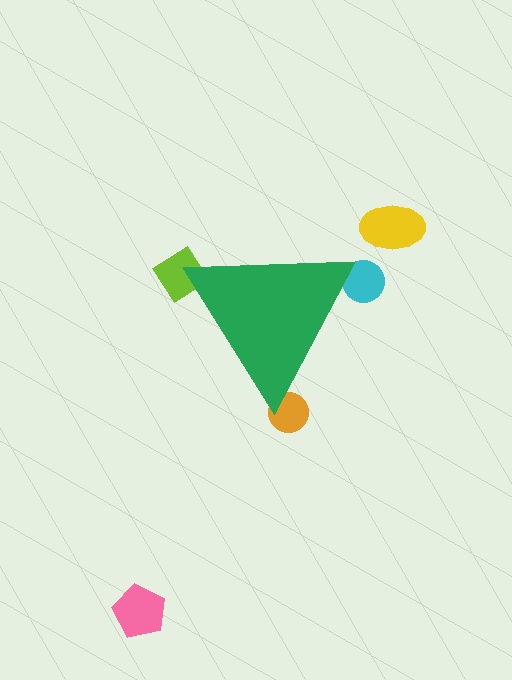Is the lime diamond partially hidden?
Yes, the lime diamond is partially hidden behind the green triangle.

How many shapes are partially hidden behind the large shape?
3 shapes are partially hidden.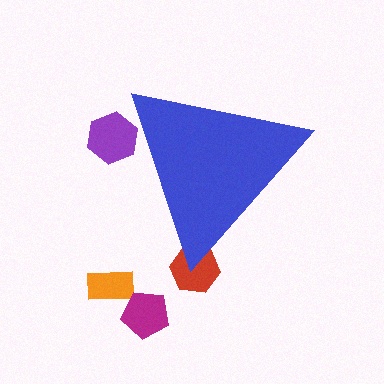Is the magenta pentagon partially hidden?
No, the magenta pentagon is fully visible.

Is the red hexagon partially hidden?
Yes, the red hexagon is partially hidden behind the blue triangle.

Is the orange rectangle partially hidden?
No, the orange rectangle is fully visible.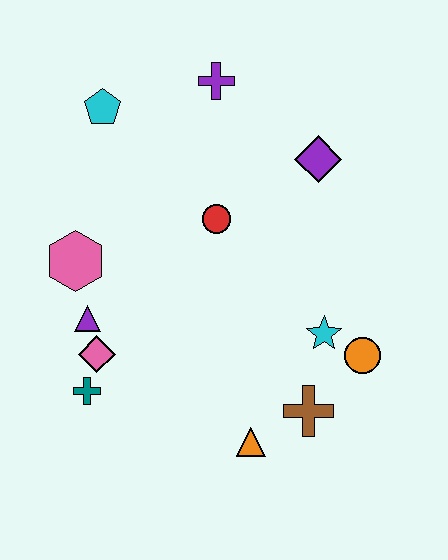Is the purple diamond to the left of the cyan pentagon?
No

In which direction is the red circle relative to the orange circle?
The red circle is to the left of the orange circle.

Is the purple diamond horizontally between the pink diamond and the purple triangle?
No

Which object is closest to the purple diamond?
The red circle is closest to the purple diamond.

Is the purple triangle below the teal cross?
No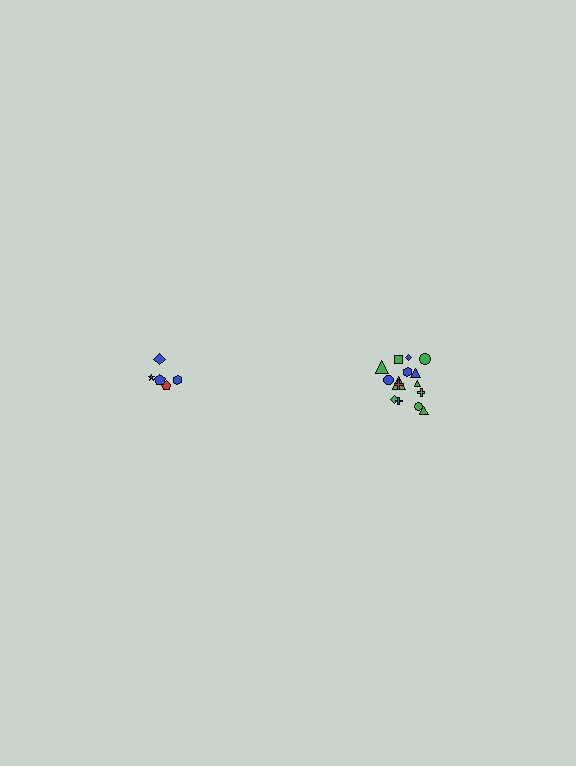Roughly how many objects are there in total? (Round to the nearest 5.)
Roughly 20 objects in total.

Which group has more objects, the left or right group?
The right group.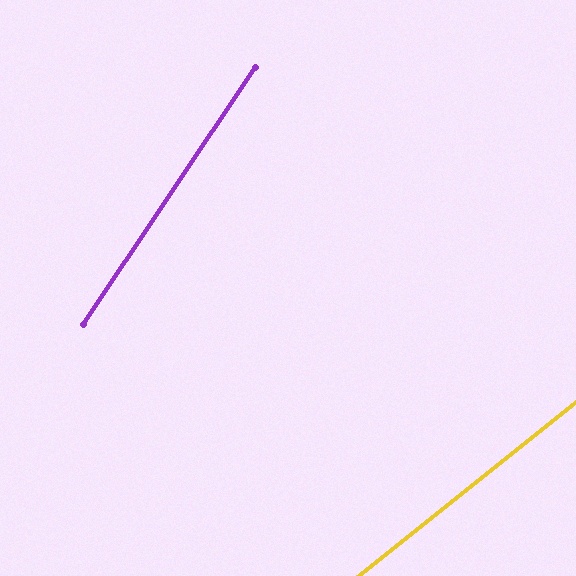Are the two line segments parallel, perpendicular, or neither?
Neither parallel nor perpendicular — they differ by about 18°.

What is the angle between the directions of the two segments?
Approximately 18 degrees.